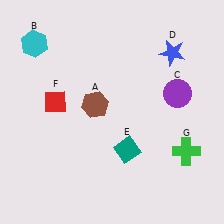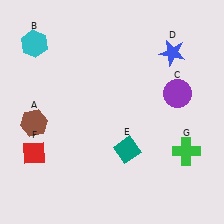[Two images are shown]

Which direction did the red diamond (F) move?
The red diamond (F) moved down.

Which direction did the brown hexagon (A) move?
The brown hexagon (A) moved left.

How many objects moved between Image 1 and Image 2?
2 objects moved between the two images.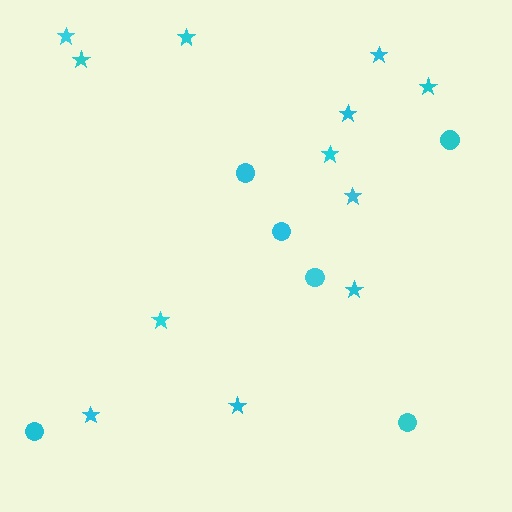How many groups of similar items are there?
There are 2 groups: one group of stars (12) and one group of circles (6).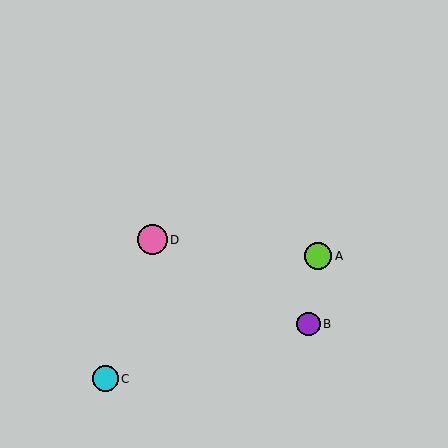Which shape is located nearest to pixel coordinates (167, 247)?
The pink circle (labeled D) at (152, 240) is nearest to that location.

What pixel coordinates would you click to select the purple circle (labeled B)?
Click at (309, 324) to select the purple circle B.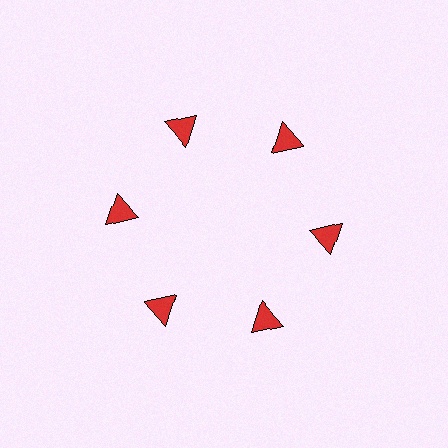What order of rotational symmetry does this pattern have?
This pattern has 6-fold rotational symmetry.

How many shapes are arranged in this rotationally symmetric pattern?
There are 6 shapes, arranged in 6 groups of 1.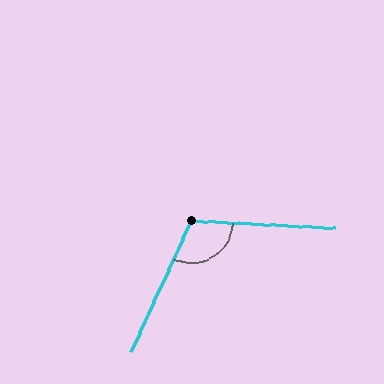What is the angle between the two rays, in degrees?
Approximately 112 degrees.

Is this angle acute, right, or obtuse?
It is obtuse.